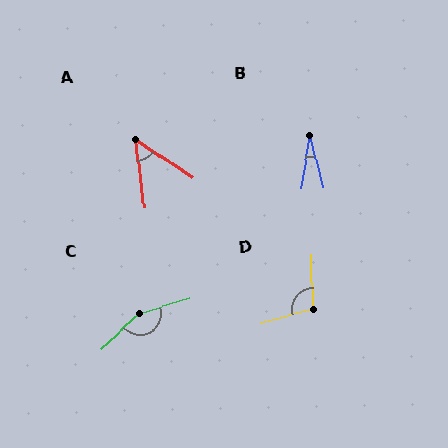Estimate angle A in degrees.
Approximately 49 degrees.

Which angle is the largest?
C, at approximately 153 degrees.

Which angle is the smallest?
B, at approximately 23 degrees.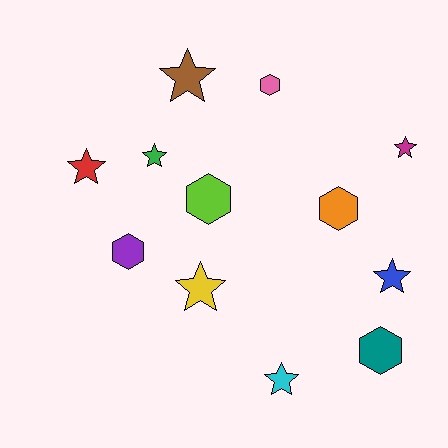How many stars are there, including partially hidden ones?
There are 7 stars.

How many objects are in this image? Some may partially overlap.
There are 12 objects.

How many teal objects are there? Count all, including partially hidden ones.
There is 1 teal object.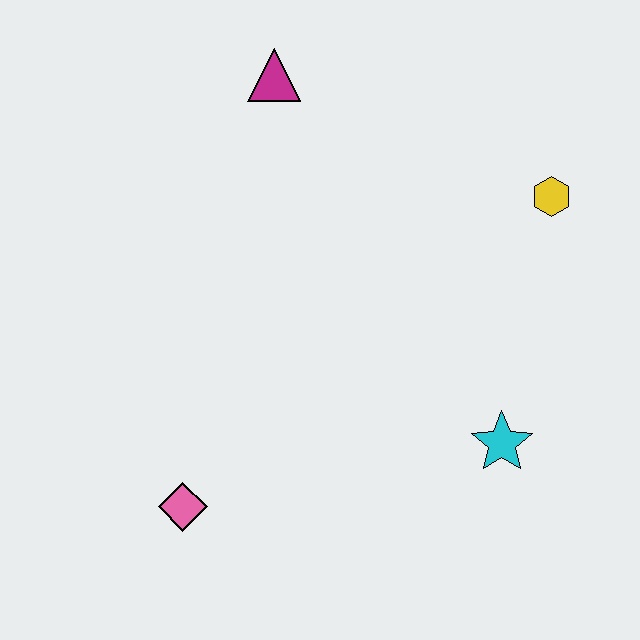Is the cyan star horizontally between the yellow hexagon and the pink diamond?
Yes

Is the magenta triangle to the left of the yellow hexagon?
Yes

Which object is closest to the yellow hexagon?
The cyan star is closest to the yellow hexagon.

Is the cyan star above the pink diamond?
Yes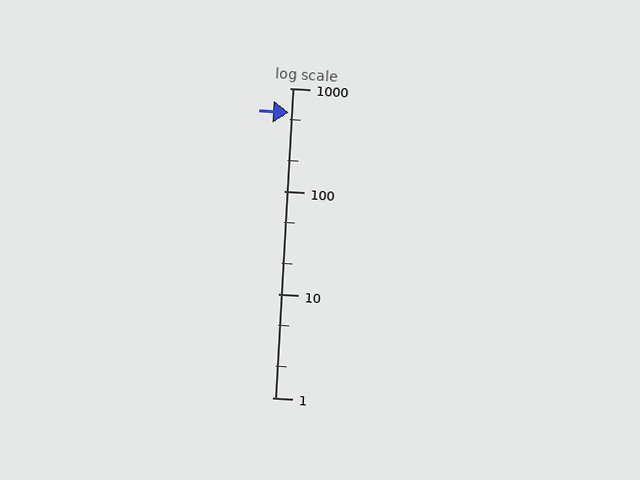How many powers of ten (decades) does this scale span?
The scale spans 3 decades, from 1 to 1000.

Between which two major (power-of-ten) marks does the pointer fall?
The pointer is between 100 and 1000.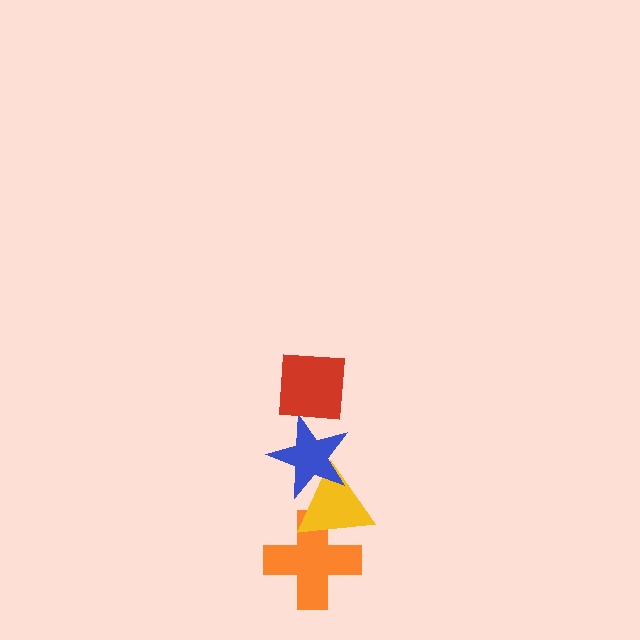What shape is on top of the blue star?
The red square is on top of the blue star.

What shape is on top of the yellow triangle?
The blue star is on top of the yellow triangle.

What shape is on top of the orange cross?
The yellow triangle is on top of the orange cross.